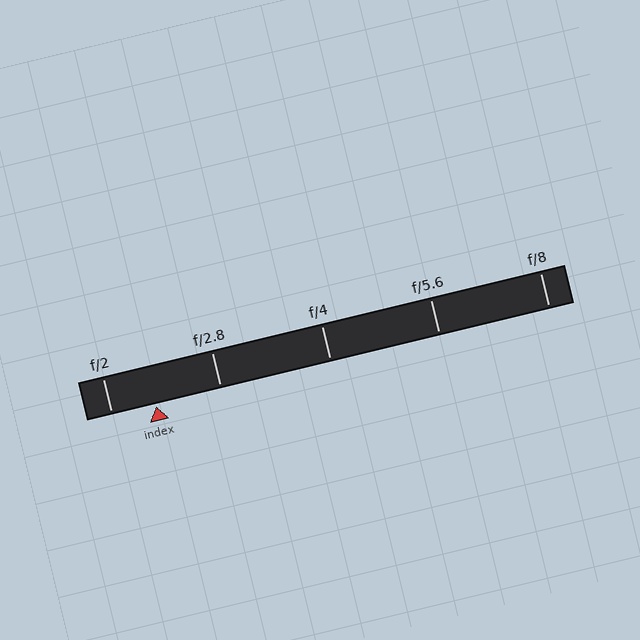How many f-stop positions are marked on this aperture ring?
There are 5 f-stop positions marked.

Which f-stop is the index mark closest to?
The index mark is closest to f/2.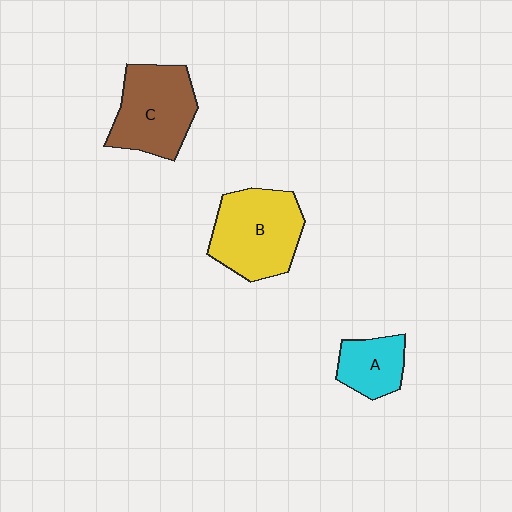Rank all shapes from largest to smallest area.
From largest to smallest: B (yellow), C (brown), A (cyan).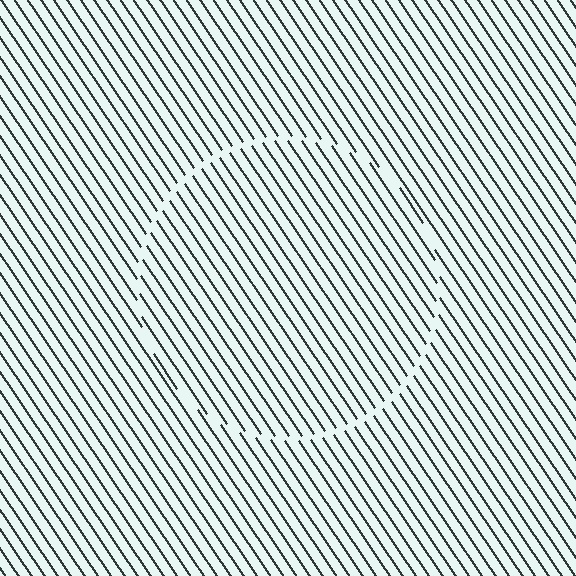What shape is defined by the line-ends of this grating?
An illusory circle. The interior of the shape contains the same grating, shifted by half a period — the contour is defined by the phase discontinuity where line-ends from the inner and outer gratings abut.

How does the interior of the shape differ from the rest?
The interior of the shape contains the same grating, shifted by half a period — the contour is defined by the phase discontinuity where line-ends from the inner and outer gratings abut.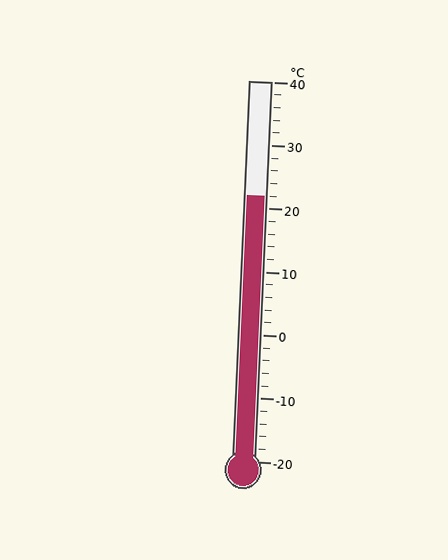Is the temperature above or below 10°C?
The temperature is above 10°C.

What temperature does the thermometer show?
The thermometer shows approximately 22°C.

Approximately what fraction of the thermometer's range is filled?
The thermometer is filled to approximately 70% of its range.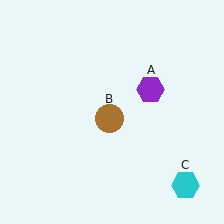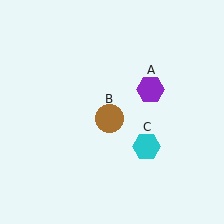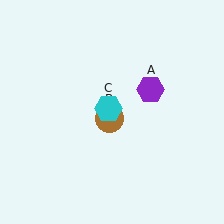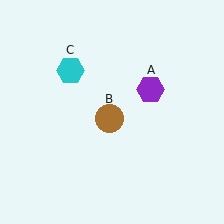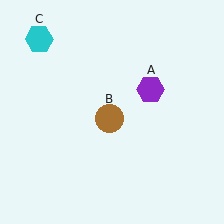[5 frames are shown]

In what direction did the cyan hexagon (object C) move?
The cyan hexagon (object C) moved up and to the left.